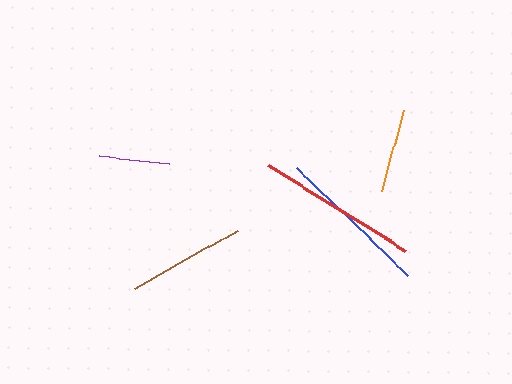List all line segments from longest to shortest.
From longest to shortest: red, blue, brown, orange, purple.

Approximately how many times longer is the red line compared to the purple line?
The red line is approximately 2.3 times the length of the purple line.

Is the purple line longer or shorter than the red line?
The red line is longer than the purple line.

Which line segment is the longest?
The red line is the longest at approximately 162 pixels.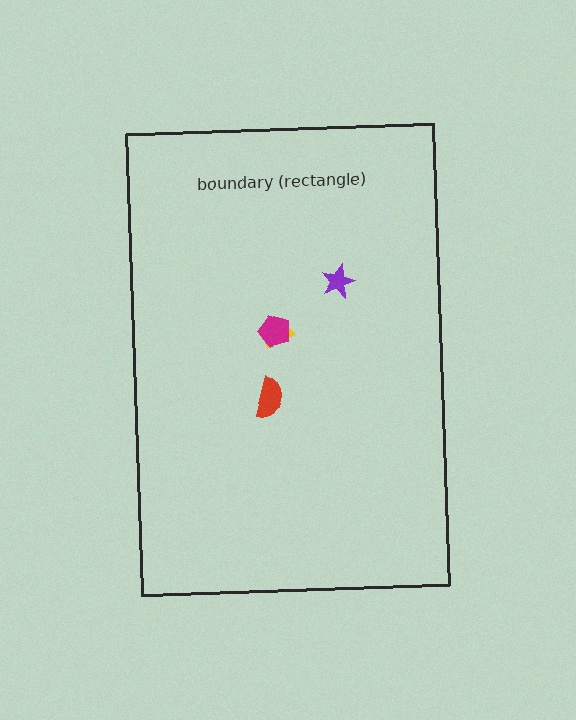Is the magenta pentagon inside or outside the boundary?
Inside.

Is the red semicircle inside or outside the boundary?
Inside.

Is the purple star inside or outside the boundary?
Inside.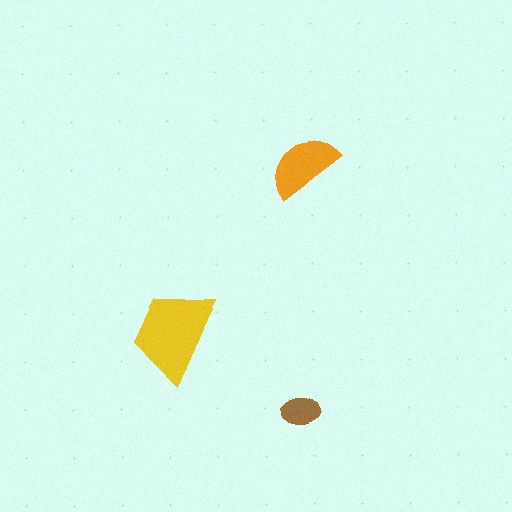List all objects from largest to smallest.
The yellow trapezoid, the orange semicircle, the brown ellipse.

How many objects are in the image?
There are 3 objects in the image.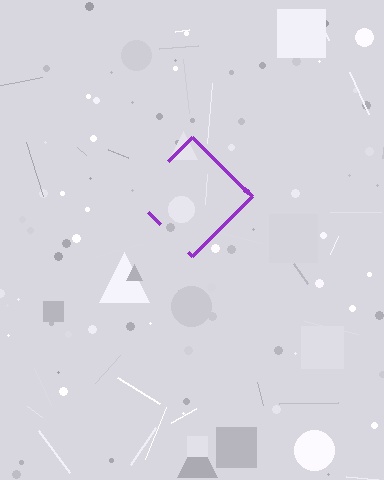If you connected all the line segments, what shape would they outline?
They would outline a diamond.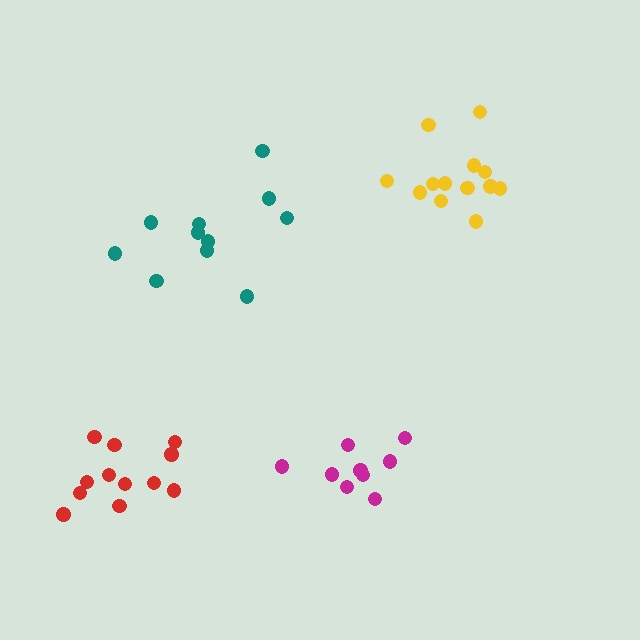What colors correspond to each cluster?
The clusters are colored: teal, yellow, magenta, red.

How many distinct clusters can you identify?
There are 4 distinct clusters.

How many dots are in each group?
Group 1: 11 dots, Group 2: 13 dots, Group 3: 9 dots, Group 4: 12 dots (45 total).